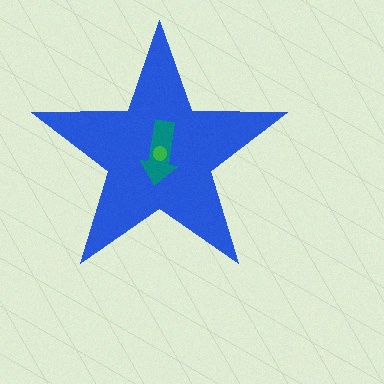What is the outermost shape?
The blue star.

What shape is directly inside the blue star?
The teal arrow.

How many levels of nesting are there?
3.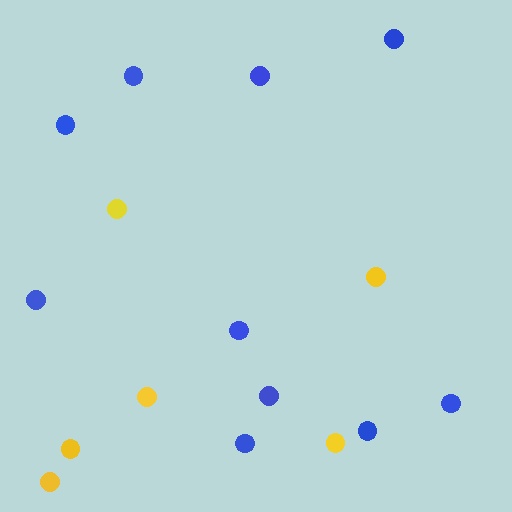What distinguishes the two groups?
There are 2 groups: one group of blue circles (10) and one group of yellow circles (6).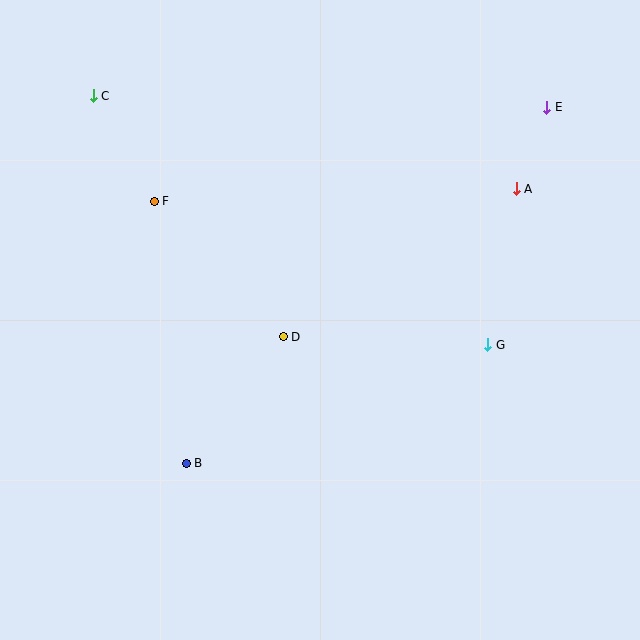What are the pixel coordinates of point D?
Point D is at (283, 337).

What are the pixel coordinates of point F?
Point F is at (154, 201).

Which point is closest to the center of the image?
Point D at (283, 337) is closest to the center.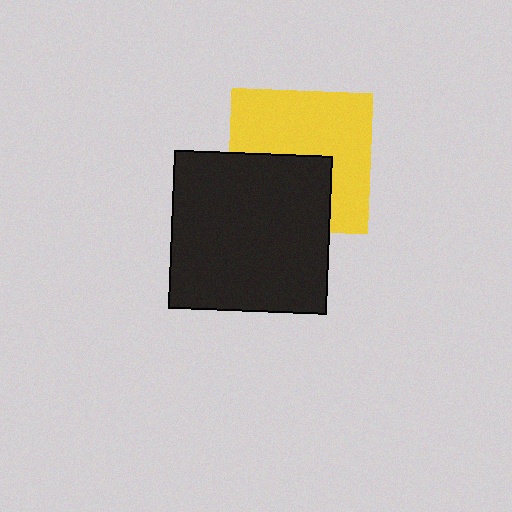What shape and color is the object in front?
The object in front is a black square.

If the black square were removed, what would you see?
You would see the complete yellow square.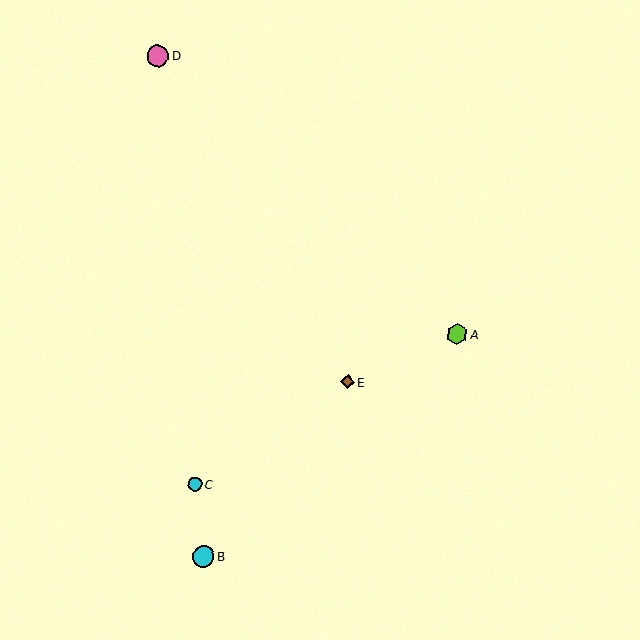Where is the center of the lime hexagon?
The center of the lime hexagon is at (457, 334).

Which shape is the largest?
The pink circle (labeled D) is the largest.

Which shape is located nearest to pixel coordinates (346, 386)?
The brown diamond (labeled E) at (348, 382) is nearest to that location.